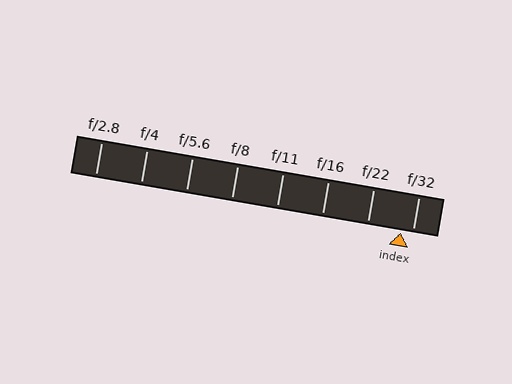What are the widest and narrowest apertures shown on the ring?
The widest aperture shown is f/2.8 and the narrowest is f/32.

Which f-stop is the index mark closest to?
The index mark is closest to f/32.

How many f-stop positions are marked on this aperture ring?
There are 8 f-stop positions marked.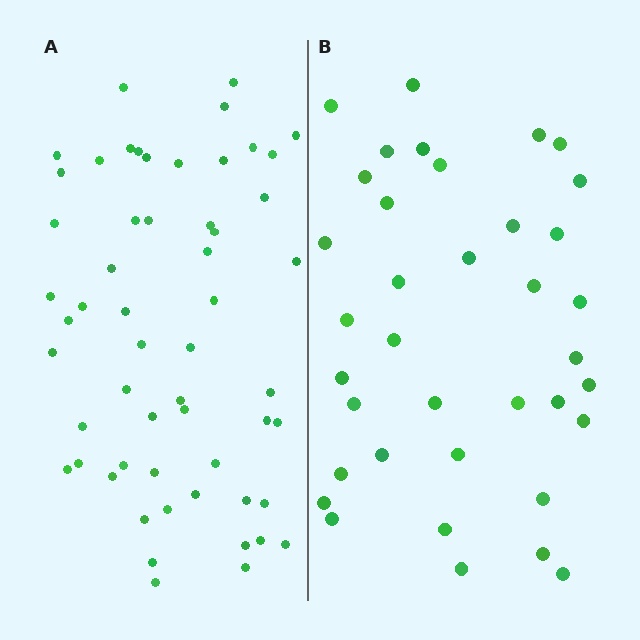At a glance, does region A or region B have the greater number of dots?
Region A (the left region) has more dots.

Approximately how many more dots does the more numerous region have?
Region A has approximately 20 more dots than region B.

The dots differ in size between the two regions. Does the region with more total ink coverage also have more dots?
No. Region B has more total ink coverage because its dots are larger, but region A actually contains more individual dots. Total area can be misleading — the number of items is what matters here.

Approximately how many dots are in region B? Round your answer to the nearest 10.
About 40 dots. (The exact count is 37, which rounds to 40.)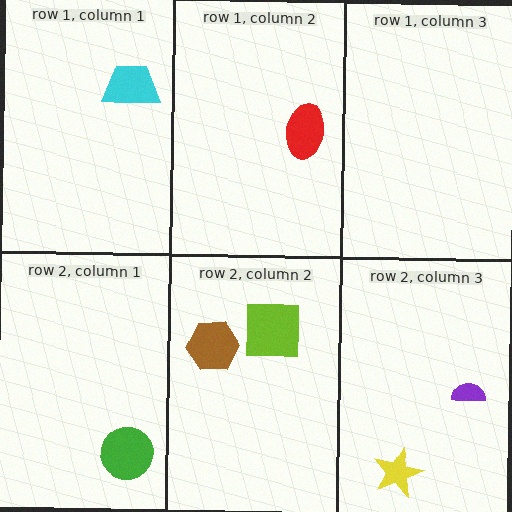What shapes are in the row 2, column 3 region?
The purple semicircle, the yellow star.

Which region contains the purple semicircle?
The row 2, column 3 region.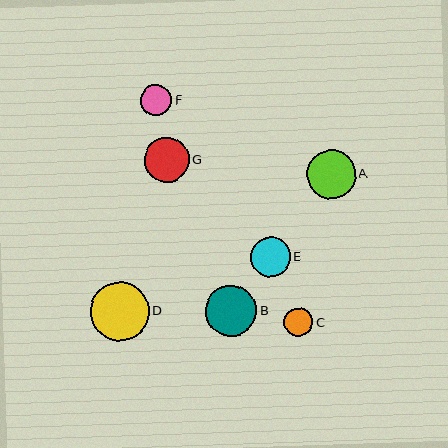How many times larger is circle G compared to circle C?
Circle G is approximately 1.6 times the size of circle C.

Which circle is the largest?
Circle D is the largest with a size of approximately 59 pixels.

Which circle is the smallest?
Circle C is the smallest with a size of approximately 29 pixels.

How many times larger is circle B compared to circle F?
Circle B is approximately 1.6 times the size of circle F.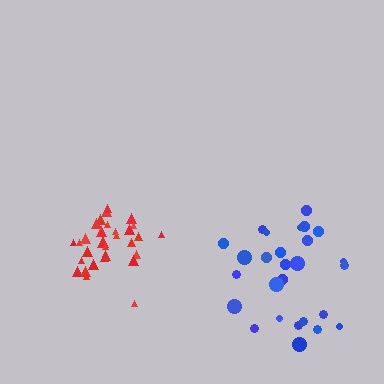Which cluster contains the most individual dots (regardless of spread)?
Red (32).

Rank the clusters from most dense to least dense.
red, blue.